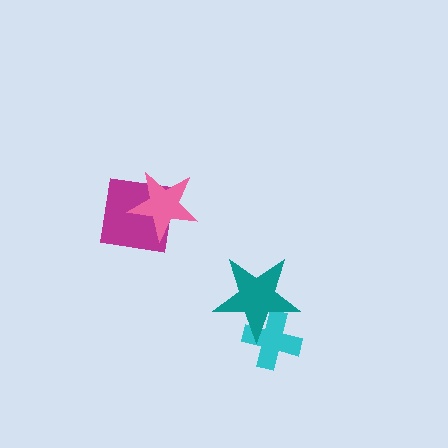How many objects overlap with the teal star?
1 object overlaps with the teal star.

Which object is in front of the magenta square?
The pink star is in front of the magenta square.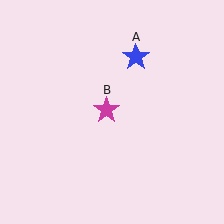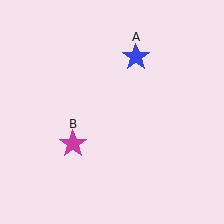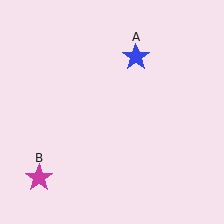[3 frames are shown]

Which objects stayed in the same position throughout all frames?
Blue star (object A) remained stationary.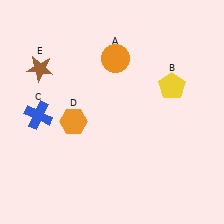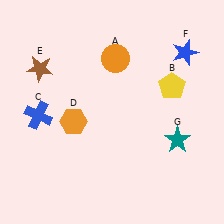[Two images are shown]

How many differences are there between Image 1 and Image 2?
There are 2 differences between the two images.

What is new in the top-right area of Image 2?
A blue star (F) was added in the top-right area of Image 2.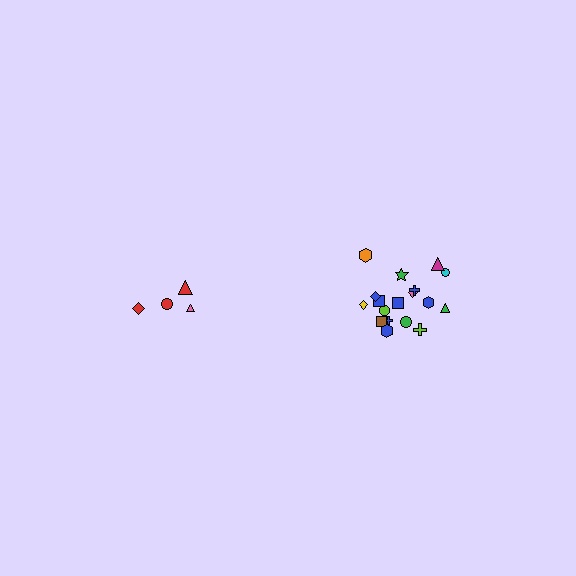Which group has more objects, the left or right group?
The right group.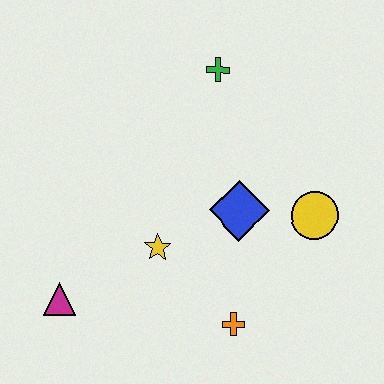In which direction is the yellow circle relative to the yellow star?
The yellow circle is to the right of the yellow star.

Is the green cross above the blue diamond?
Yes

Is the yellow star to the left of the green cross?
Yes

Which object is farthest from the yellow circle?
The magenta triangle is farthest from the yellow circle.